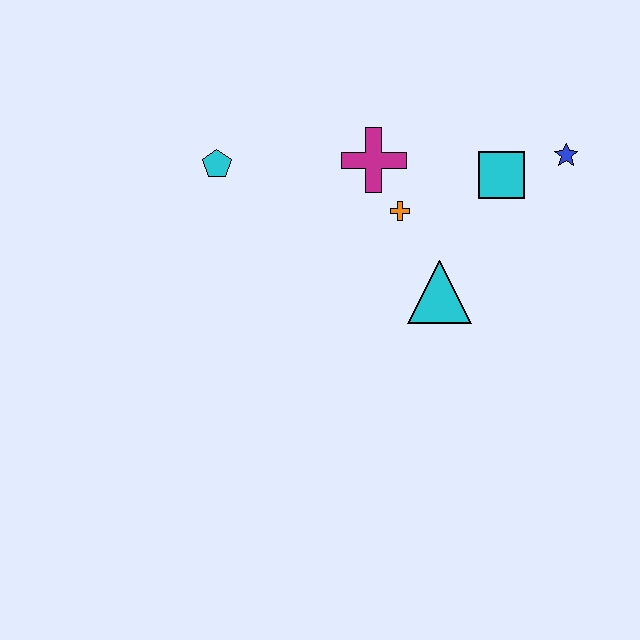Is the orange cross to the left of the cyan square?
Yes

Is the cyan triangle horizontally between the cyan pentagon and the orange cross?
No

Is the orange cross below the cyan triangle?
No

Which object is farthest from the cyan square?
The cyan pentagon is farthest from the cyan square.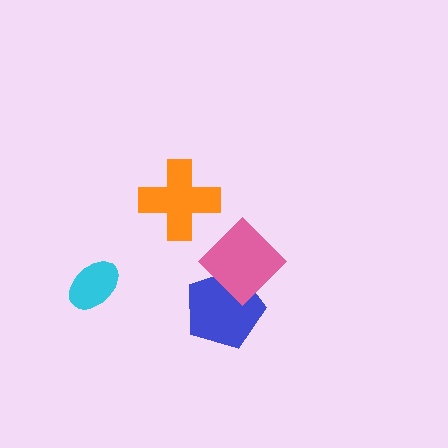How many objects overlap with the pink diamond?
1 object overlaps with the pink diamond.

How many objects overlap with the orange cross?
0 objects overlap with the orange cross.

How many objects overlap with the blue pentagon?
1 object overlaps with the blue pentagon.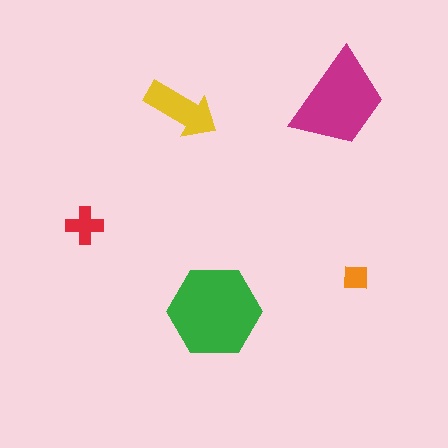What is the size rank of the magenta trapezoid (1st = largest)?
2nd.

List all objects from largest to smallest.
The green hexagon, the magenta trapezoid, the yellow arrow, the red cross, the orange square.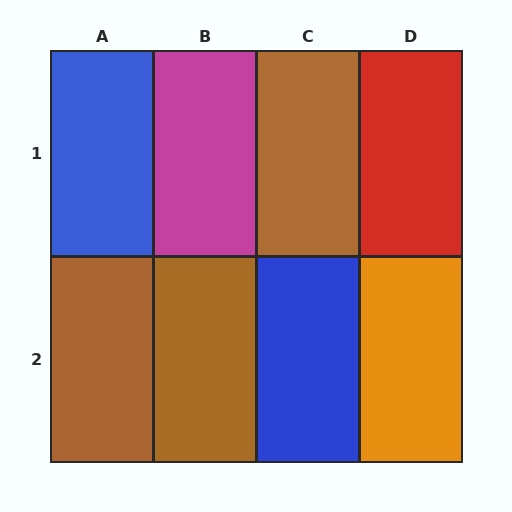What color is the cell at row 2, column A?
Brown.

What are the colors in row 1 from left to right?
Blue, magenta, brown, red.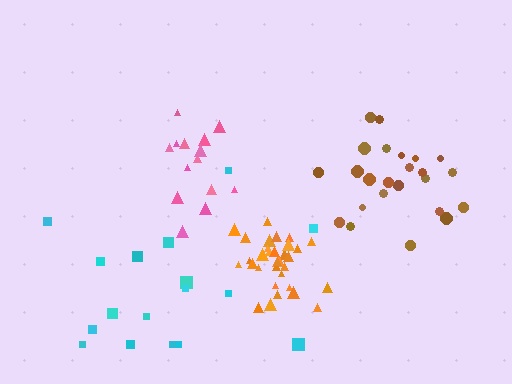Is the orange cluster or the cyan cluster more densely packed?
Orange.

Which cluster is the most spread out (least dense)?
Cyan.